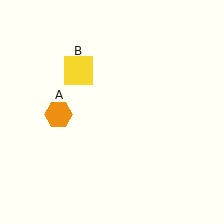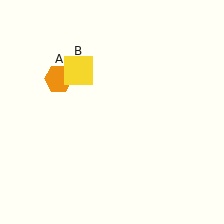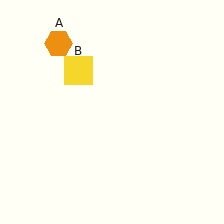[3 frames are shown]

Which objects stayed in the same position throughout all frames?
Yellow square (object B) remained stationary.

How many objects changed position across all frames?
1 object changed position: orange hexagon (object A).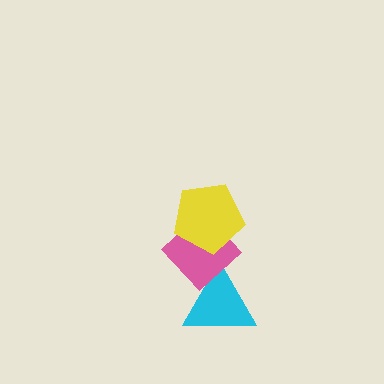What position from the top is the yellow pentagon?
The yellow pentagon is 1st from the top.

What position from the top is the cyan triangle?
The cyan triangle is 3rd from the top.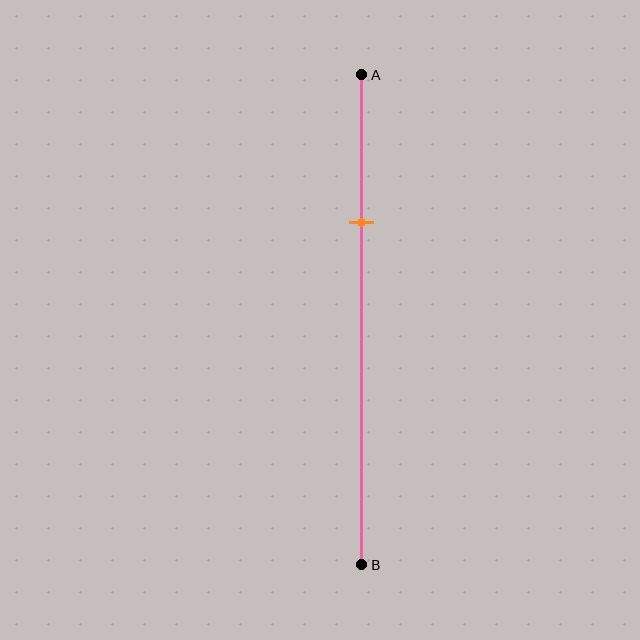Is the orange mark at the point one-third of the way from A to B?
No, the mark is at about 30% from A, not at the 33% one-third point.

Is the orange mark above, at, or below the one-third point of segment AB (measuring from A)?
The orange mark is above the one-third point of segment AB.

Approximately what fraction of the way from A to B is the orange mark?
The orange mark is approximately 30% of the way from A to B.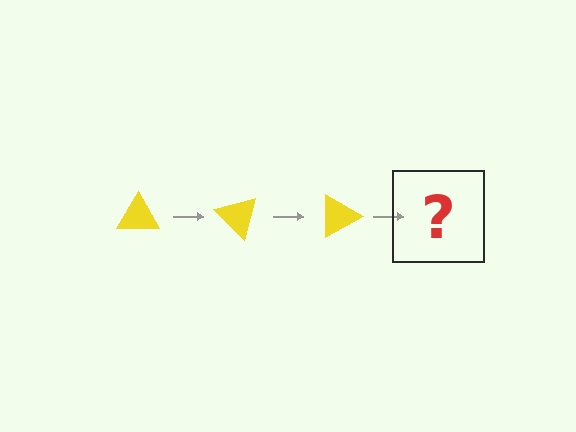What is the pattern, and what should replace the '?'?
The pattern is that the triangle rotates 45 degrees each step. The '?' should be a yellow triangle rotated 135 degrees.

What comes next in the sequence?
The next element should be a yellow triangle rotated 135 degrees.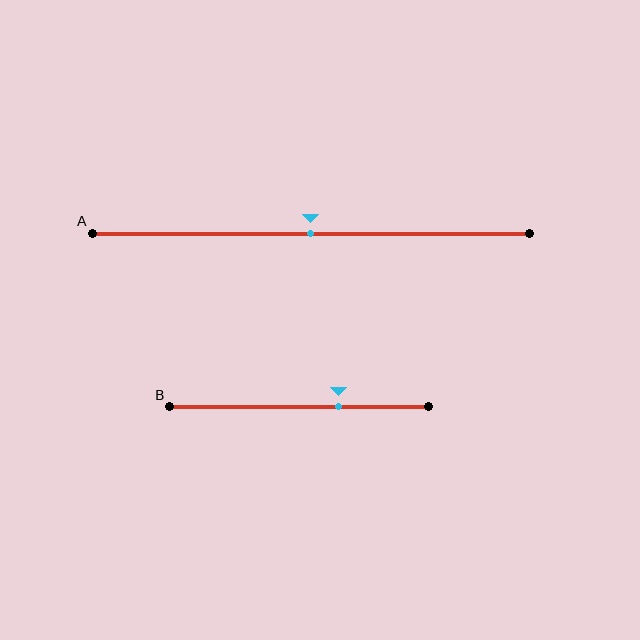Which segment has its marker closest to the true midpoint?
Segment A has its marker closest to the true midpoint.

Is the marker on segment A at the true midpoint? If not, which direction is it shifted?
Yes, the marker on segment A is at the true midpoint.